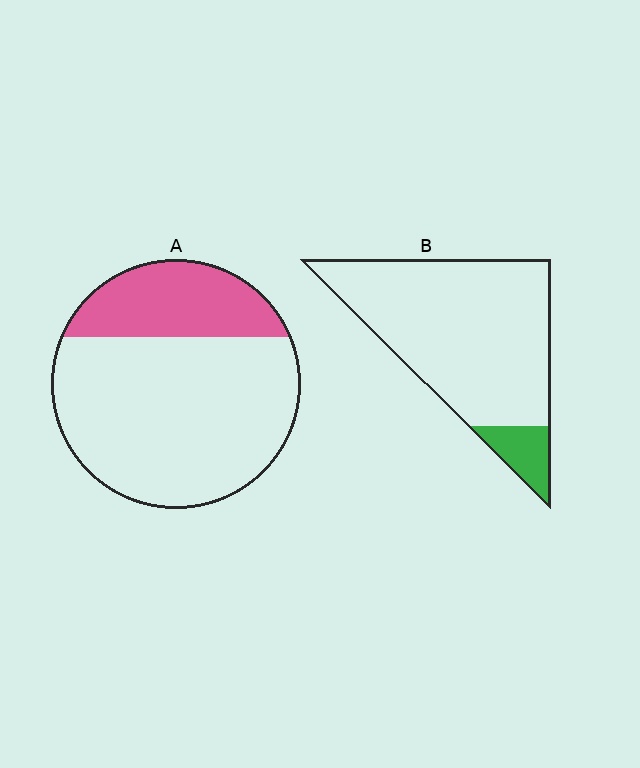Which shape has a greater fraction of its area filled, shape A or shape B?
Shape A.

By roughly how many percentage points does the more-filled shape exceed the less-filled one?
By roughly 15 percentage points (A over B).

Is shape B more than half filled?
No.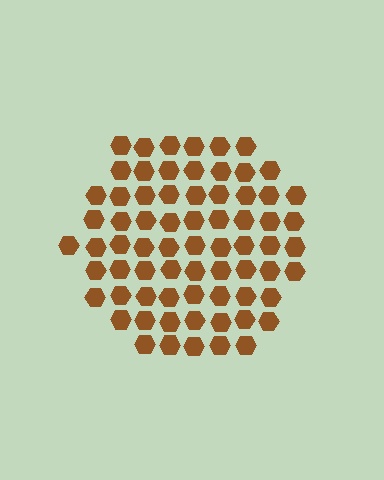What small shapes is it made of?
It is made of small hexagons.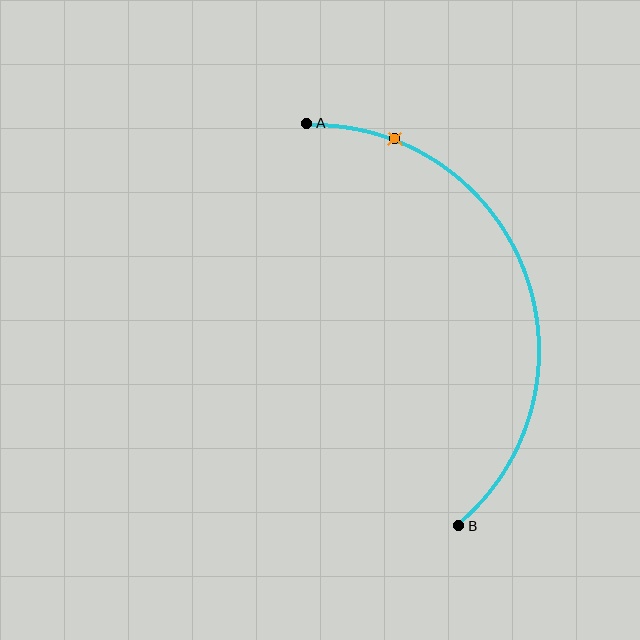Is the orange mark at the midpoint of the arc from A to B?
No. The orange mark lies on the arc but is closer to endpoint A. The arc midpoint would be at the point on the curve equidistant along the arc from both A and B.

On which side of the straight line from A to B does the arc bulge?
The arc bulges to the right of the straight line connecting A and B.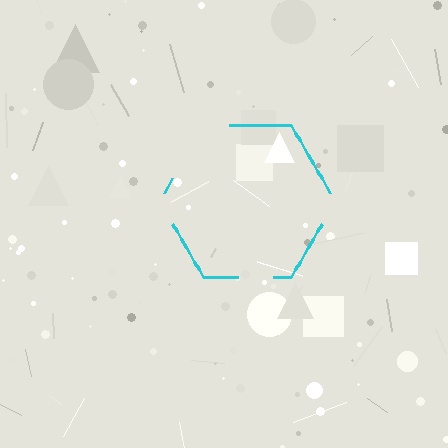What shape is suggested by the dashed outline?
The dashed outline suggests a hexagon.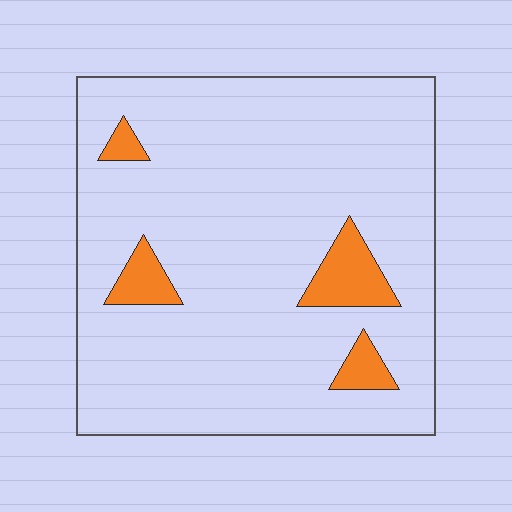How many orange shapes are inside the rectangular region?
4.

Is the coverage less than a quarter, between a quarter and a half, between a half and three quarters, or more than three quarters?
Less than a quarter.